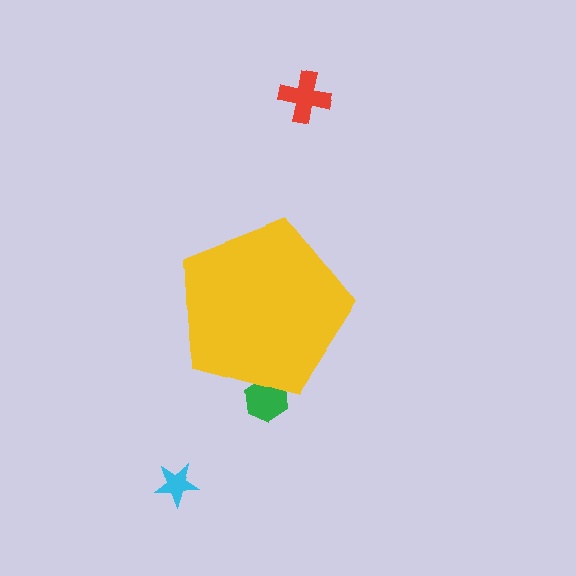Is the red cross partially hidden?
No, the red cross is fully visible.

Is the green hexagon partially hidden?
Yes, the green hexagon is partially hidden behind the yellow pentagon.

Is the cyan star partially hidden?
No, the cyan star is fully visible.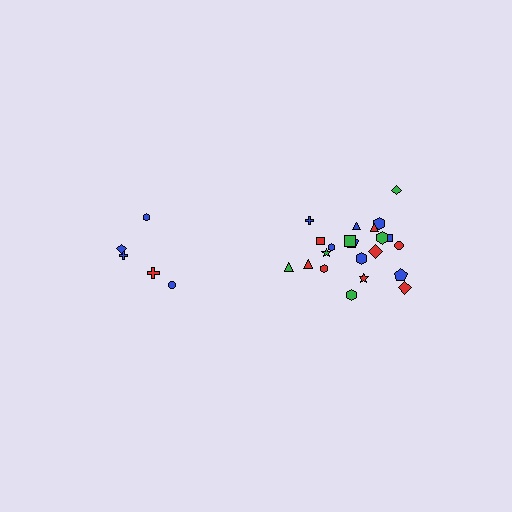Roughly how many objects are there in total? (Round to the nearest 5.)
Roughly 25 objects in total.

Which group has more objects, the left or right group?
The right group.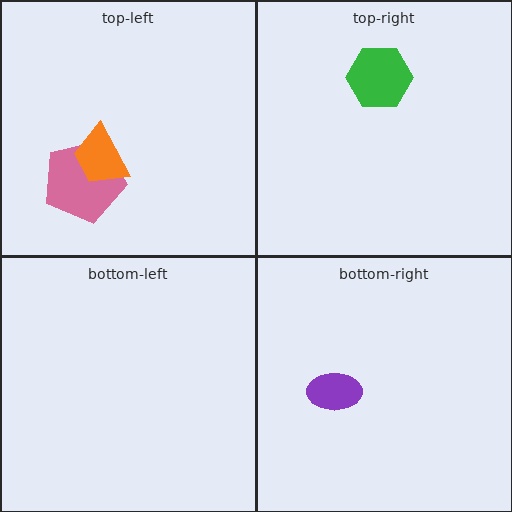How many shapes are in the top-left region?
2.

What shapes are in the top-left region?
The pink pentagon, the orange trapezoid.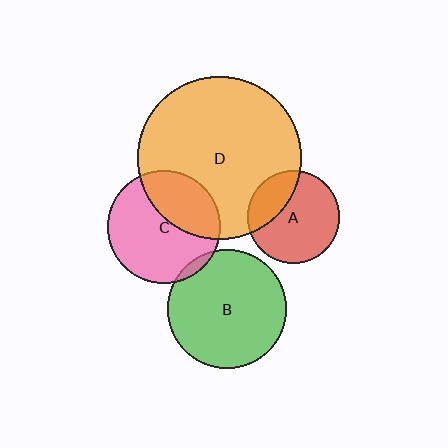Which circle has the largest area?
Circle D (orange).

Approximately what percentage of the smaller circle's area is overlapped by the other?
Approximately 30%.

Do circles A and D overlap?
Yes.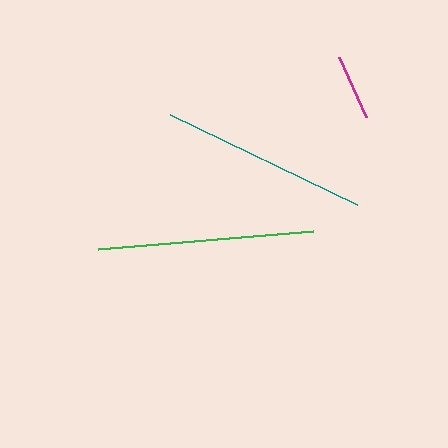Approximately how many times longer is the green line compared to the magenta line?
The green line is approximately 3.3 times the length of the magenta line.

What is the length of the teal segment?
The teal segment is approximately 207 pixels long.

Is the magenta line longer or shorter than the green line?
The green line is longer than the magenta line.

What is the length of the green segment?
The green segment is approximately 216 pixels long.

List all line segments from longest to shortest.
From longest to shortest: green, teal, magenta.